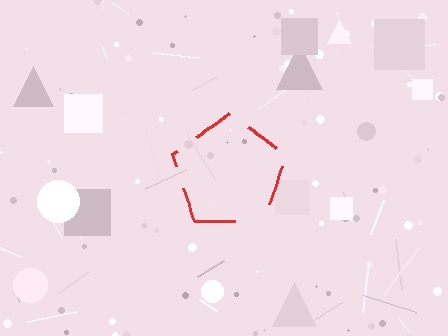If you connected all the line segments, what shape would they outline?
They would outline a pentagon.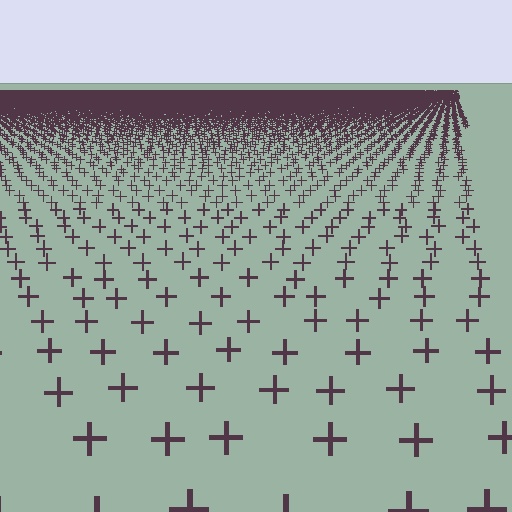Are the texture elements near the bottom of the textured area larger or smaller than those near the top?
Larger. Near the bottom, elements are closer to the viewer and appear at a bigger on-screen size.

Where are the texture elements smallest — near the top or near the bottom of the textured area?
Near the top.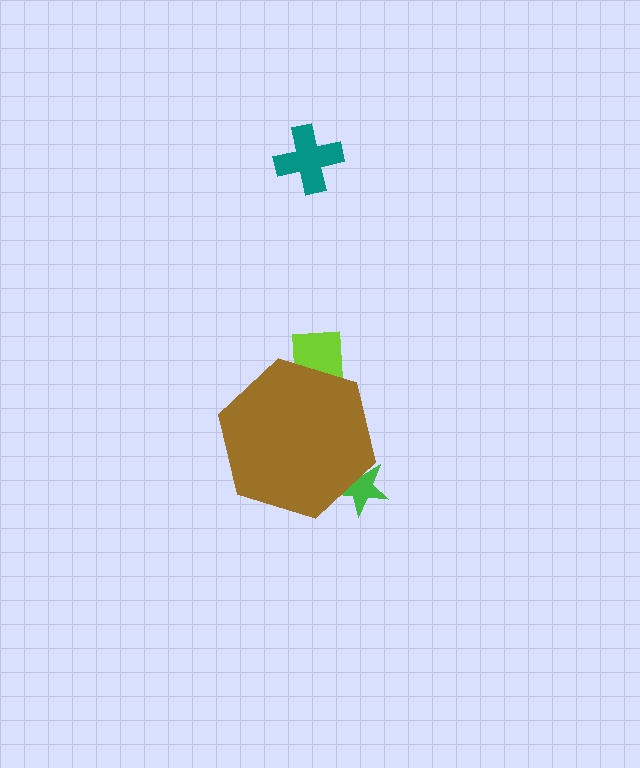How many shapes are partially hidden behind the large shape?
2 shapes are partially hidden.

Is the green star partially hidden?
Yes, the green star is partially hidden behind the brown hexagon.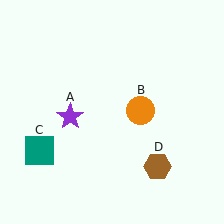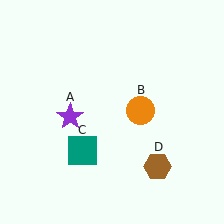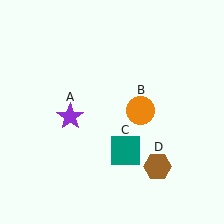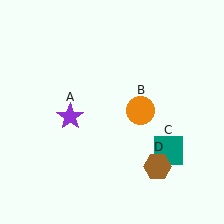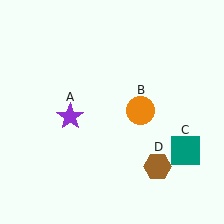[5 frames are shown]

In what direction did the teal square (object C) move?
The teal square (object C) moved right.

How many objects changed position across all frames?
1 object changed position: teal square (object C).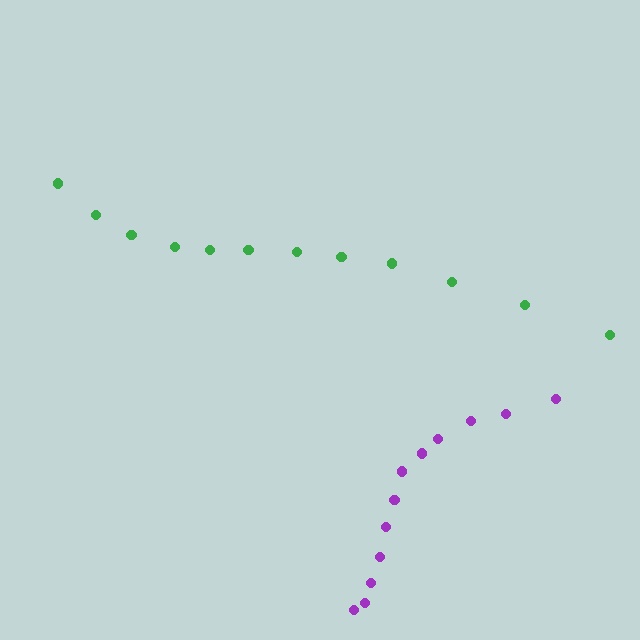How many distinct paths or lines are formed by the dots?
There are 2 distinct paths.